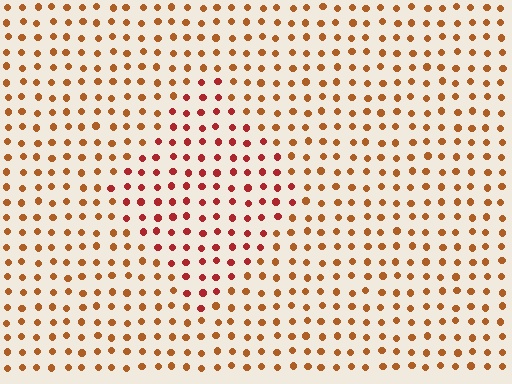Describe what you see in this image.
The image is filled with small brown elements in a uniform arrangement. A diamond-shaped region is visible where the elements are tinted to a slightly different hue, forming a subtle color boundary.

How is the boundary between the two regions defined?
The boundary is defined purely by a slight shift in hue (about 28 degrees). Spacing, size, and orientation are identical on both sides.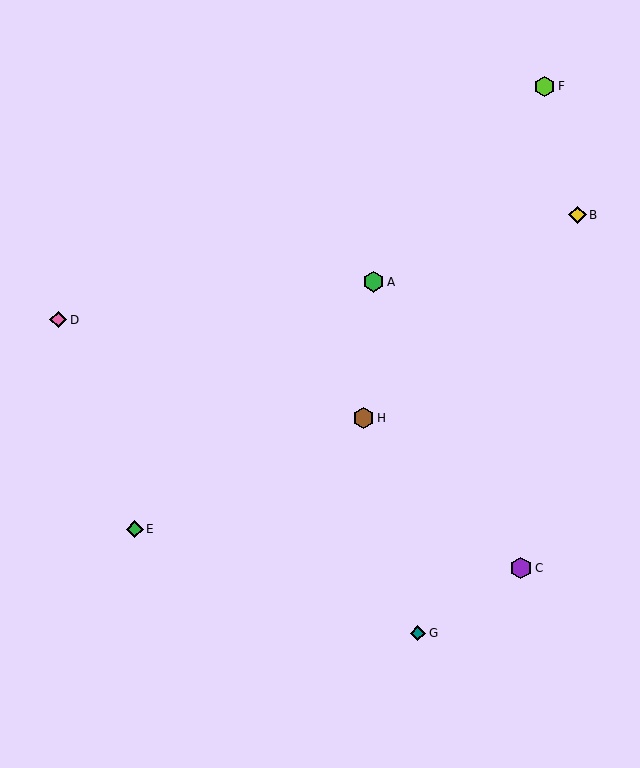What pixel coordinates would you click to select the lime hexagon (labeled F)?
Click at (544, 86) to select the lime hexagon F.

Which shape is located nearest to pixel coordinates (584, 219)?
The yellow diamond (labeled B) at (577, 215) is nearest to that location.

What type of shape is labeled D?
Shape D is a pink diamond.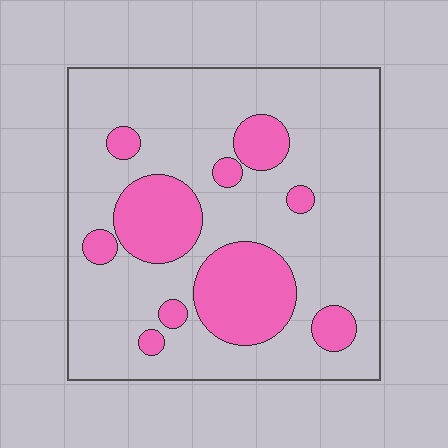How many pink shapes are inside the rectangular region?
10.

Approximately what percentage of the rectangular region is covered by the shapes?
Approximately 25%.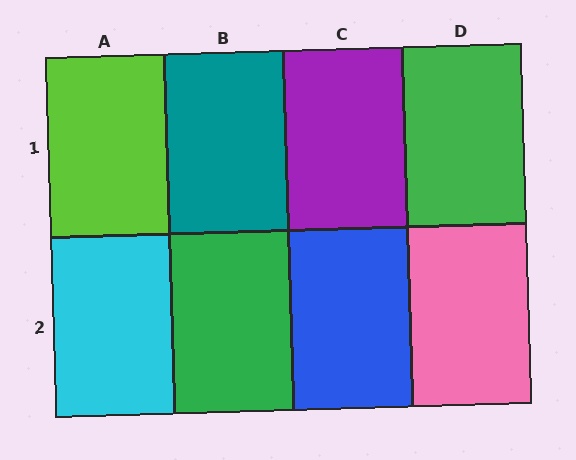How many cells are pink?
1 cell is pink.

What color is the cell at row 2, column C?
Blue.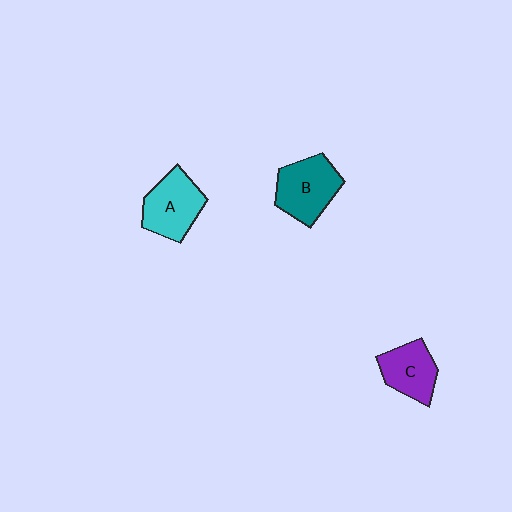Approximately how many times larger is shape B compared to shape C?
Approximately 1.3 times.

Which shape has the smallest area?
Shape C (purple).